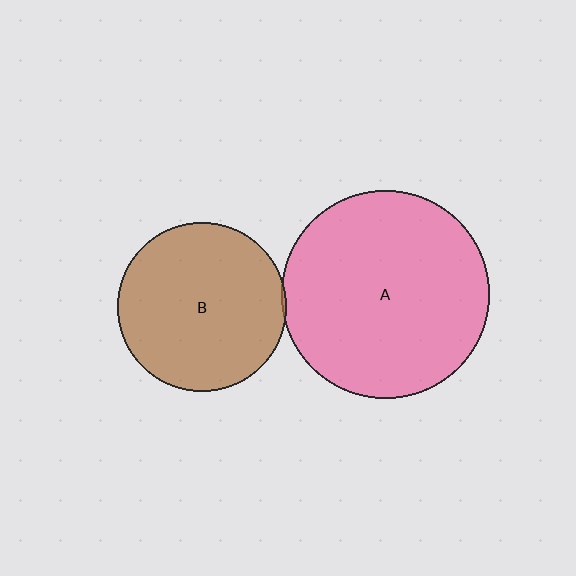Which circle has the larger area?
Circle A (pink).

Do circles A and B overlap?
Yes.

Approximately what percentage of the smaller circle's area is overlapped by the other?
Approximately 5%.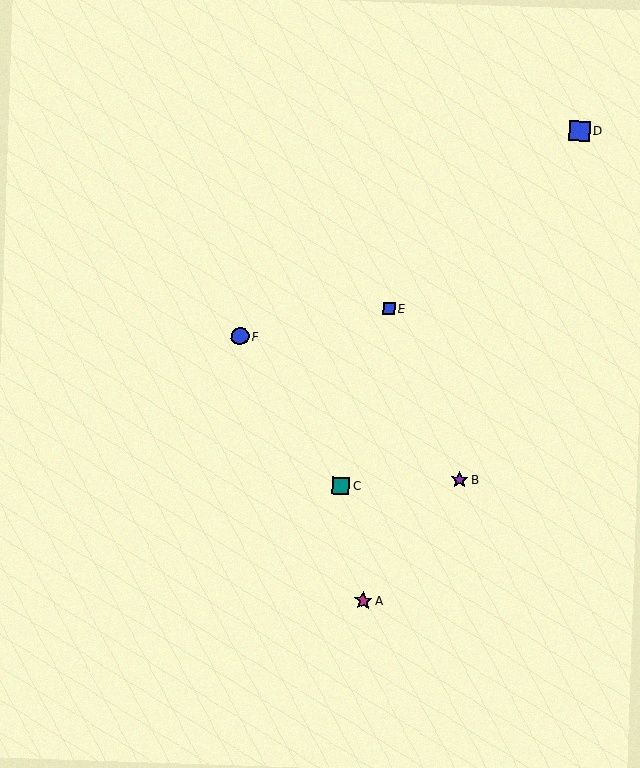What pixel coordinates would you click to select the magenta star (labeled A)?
Click at (363, 601) to select the magenta star A.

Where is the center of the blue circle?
The center of the blue circle is at (240, 336).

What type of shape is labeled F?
Shape F is a blue circle.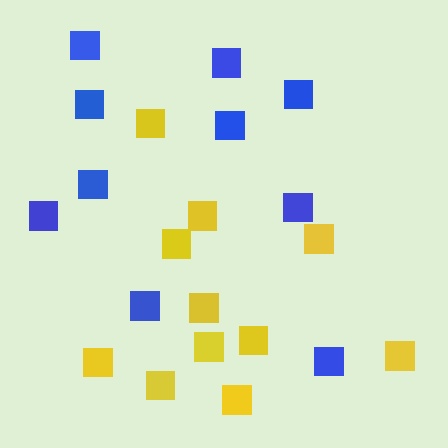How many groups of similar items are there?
There are 2 groups: one group of yellow squares (11) and one group of blue squares (10).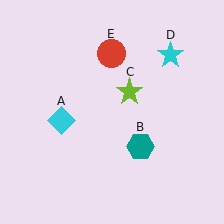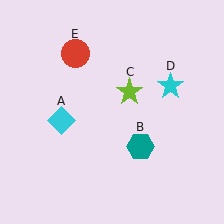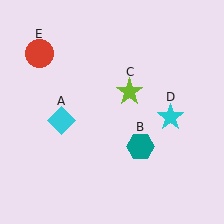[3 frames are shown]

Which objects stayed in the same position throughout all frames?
Cyan diamond (object A) and teal hexagon (object B) and lime star (object C) remained stationary.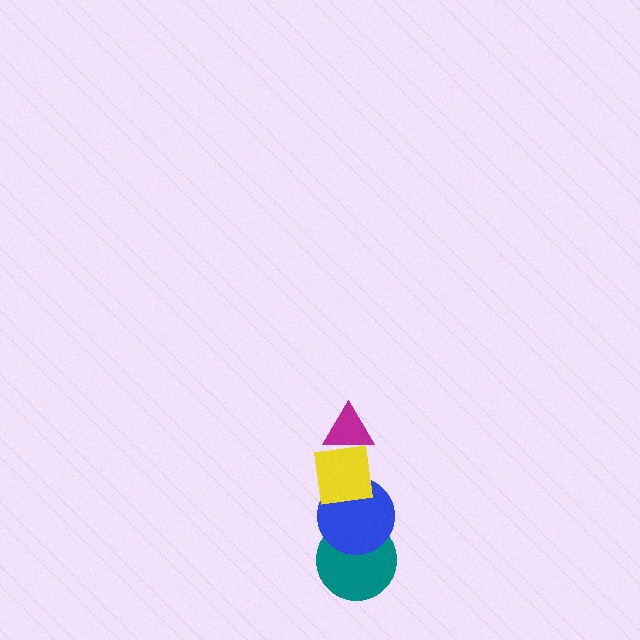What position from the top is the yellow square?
The yellow square is 2nd from the top.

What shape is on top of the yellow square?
The magenta triangle is on top of the yellow square.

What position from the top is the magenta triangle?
The magenta triangle is 1st from the top.